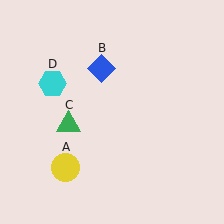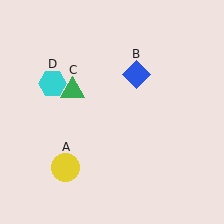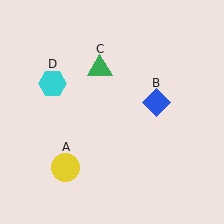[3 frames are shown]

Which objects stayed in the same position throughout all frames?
Yellow circle (object A) and cyan hexagon (object D) remained stationary.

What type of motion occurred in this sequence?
The blue diamond (object B), green triangle (object C) rotated clockwise around the center of the scene.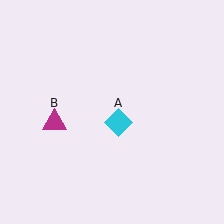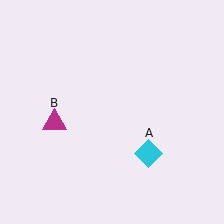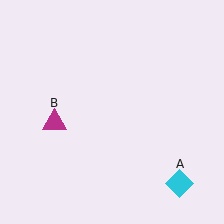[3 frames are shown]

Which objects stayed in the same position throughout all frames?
Magenta triangle (object B) remained stationary.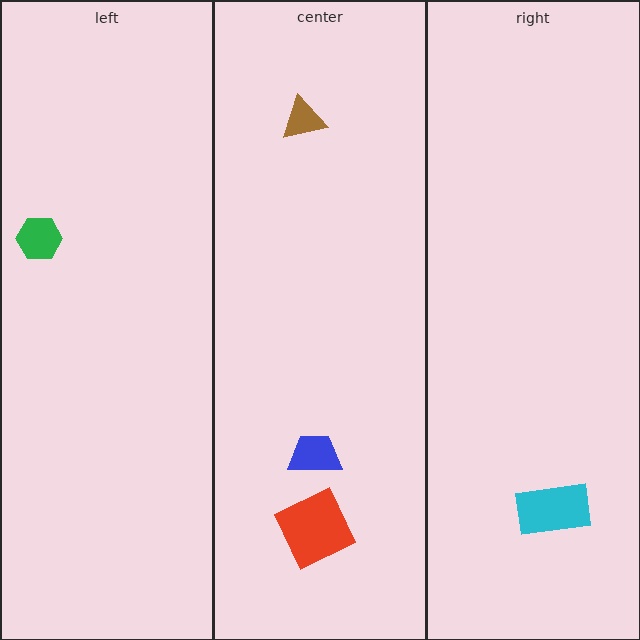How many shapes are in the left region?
1.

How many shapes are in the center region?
3.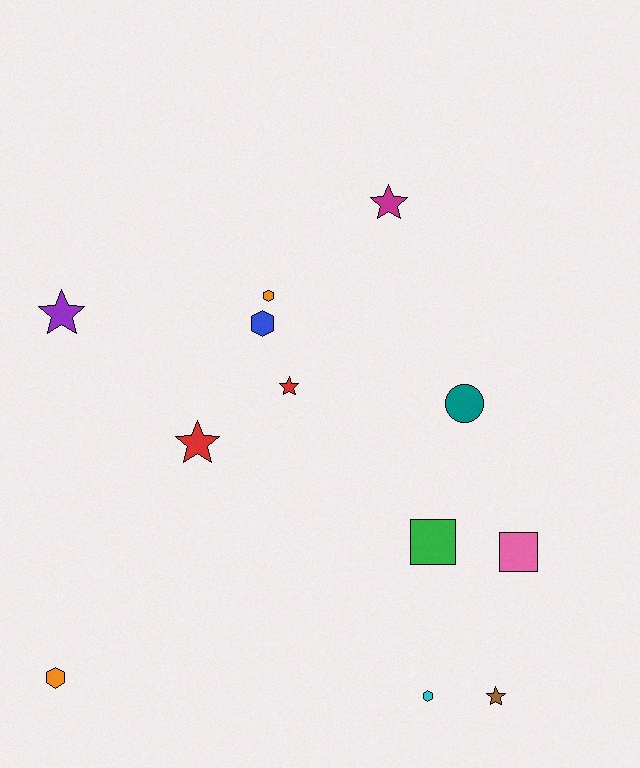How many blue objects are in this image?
There is 1 blue object.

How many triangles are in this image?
There are no triangles.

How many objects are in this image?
There are 12 objects.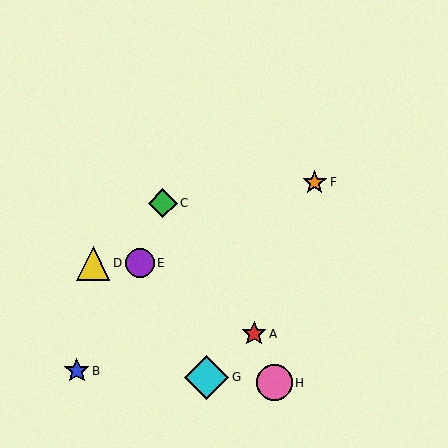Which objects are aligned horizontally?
Objects D, E are aligned horizontally.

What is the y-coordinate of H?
Object H is at y≈383.